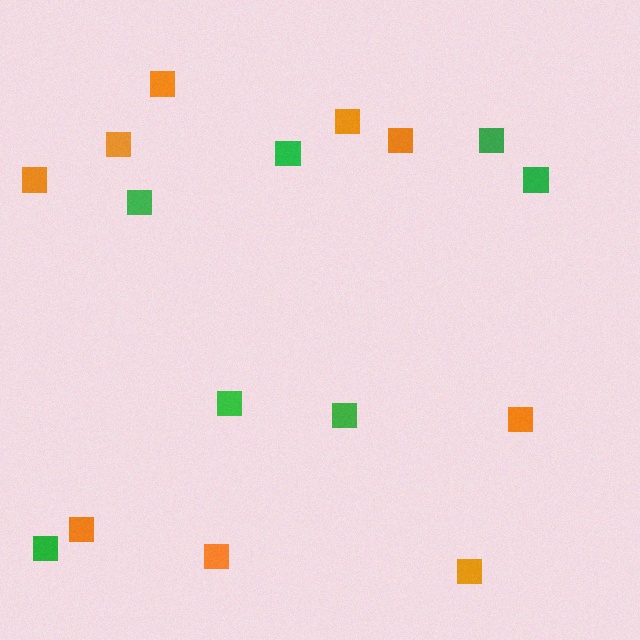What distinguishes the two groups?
There are 2 groups: one group of orange squares (9) and one group of green squares (7).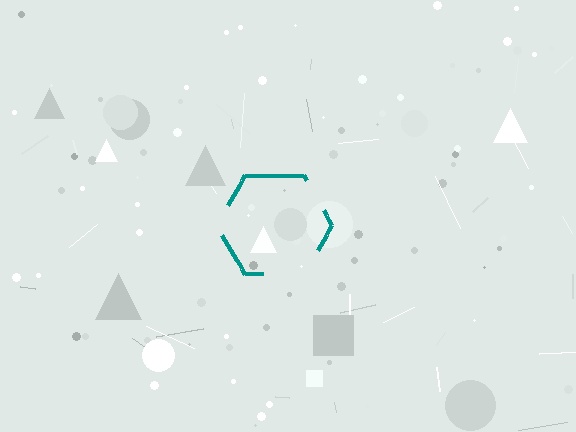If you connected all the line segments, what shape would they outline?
They would outline a hexagon.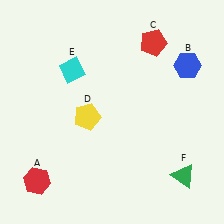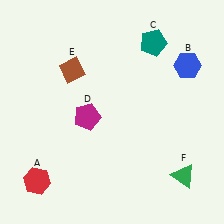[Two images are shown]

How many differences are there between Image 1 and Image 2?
There are 3 differences between the two images.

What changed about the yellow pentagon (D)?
In Image 1, D is yellow. In Image 2, it changed to magenta.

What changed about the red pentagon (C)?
In Image 1, C is red. In Image 2, it changed to teal.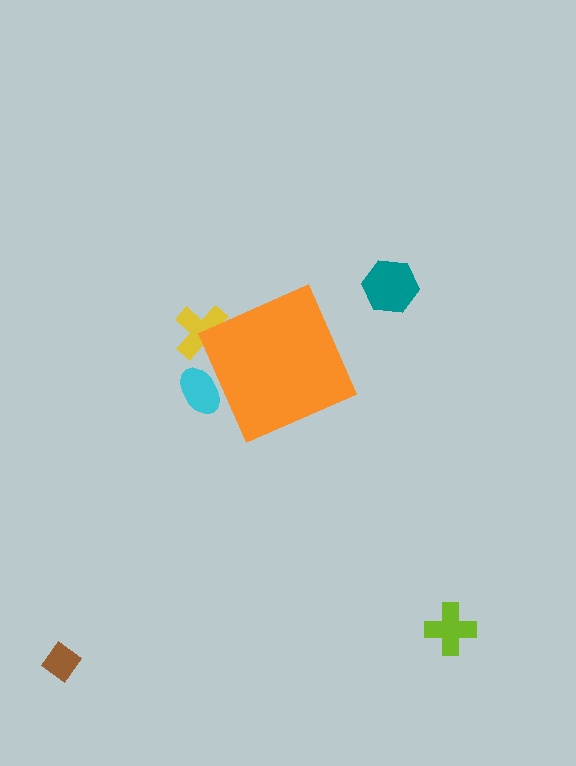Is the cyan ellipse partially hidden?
Yes, the cyan ellipse is partially hidden behind the orange diamond.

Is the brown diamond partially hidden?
No, the brown diamond is fully visible.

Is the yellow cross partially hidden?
Yes, the yellow cross is partially hidden behind the orange diamond.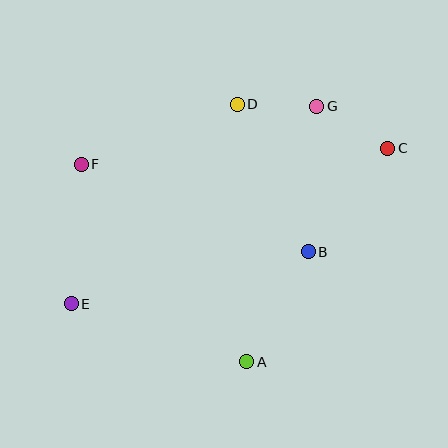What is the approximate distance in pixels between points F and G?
The distance between F and G is approximately 242 pixels.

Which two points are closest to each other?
Points D and G are closest to each other.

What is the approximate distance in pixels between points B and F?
The distance between B and F is approximately 243 pixels.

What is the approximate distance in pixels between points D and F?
The distance between D and F is approximately 167 pixels.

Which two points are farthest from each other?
Points C and E are farthest from each other.